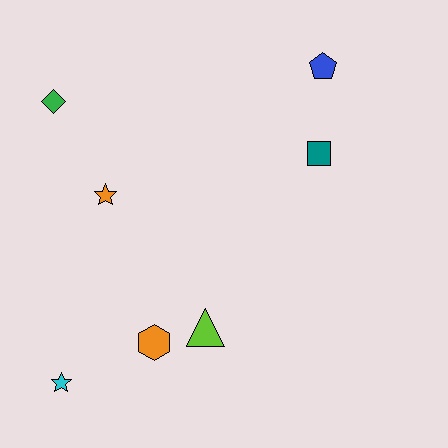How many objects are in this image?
There are 7 objects.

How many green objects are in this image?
There is 1 green object.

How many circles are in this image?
There are no circles.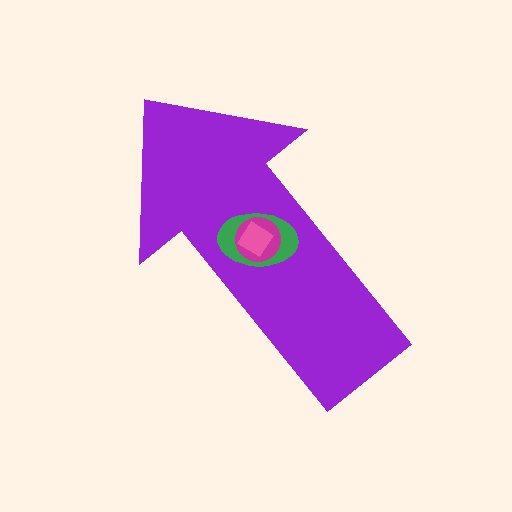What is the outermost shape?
The purple arrow.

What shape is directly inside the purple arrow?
The green ellipse.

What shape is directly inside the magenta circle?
The pink diamond.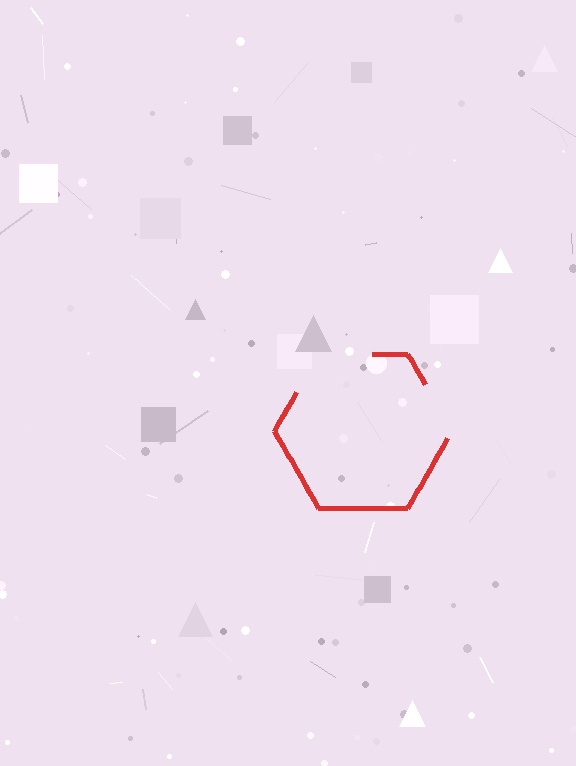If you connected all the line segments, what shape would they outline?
They would outline a hexagon.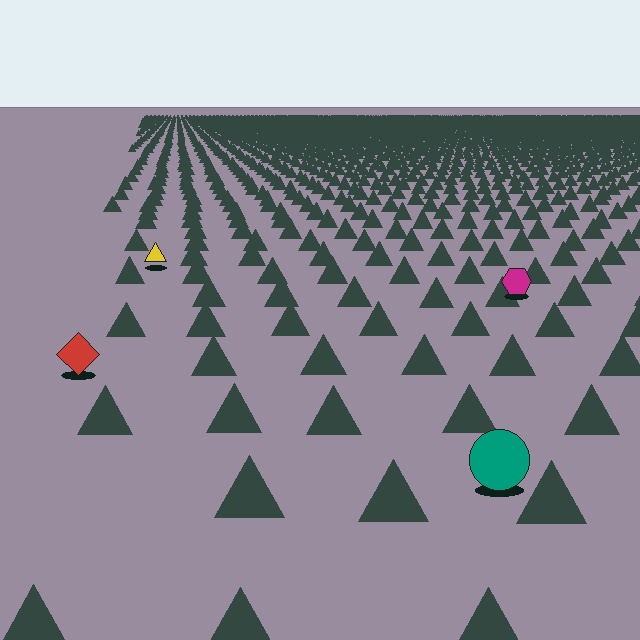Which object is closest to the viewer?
The teal circle is closest. The texture marks near it are larger and more spread out.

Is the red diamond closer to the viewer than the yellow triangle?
Yes. The red diamond is closer — you can tell from the texture gradient: the ground texture is coarser near it.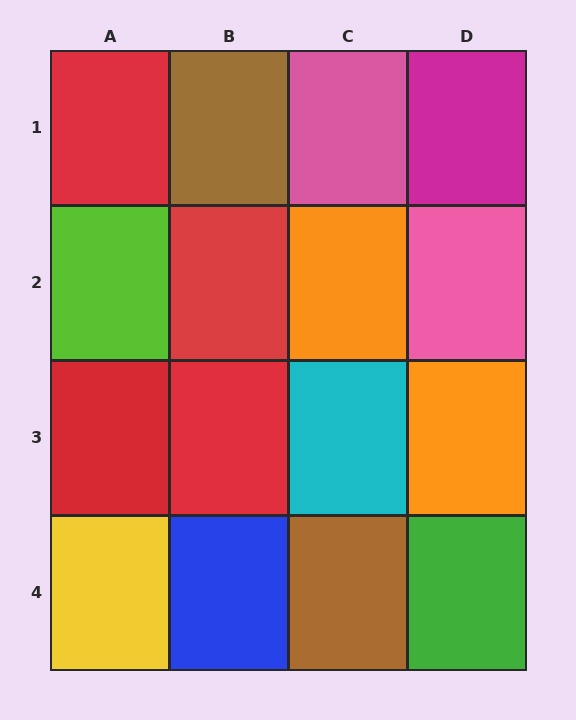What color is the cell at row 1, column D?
Magenta.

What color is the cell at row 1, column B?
Brown.